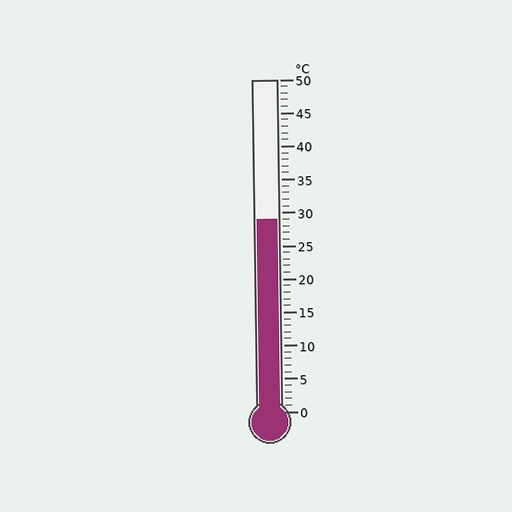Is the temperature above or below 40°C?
The temperature is below 40°C.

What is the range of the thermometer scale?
The thermometer scale ranges from 0°C to 50°C.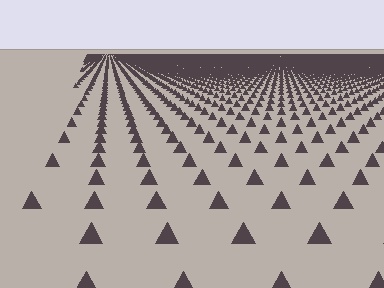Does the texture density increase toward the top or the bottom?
Density increases toward the top.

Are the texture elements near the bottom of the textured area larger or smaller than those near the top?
Larger. Near the bottom, elements are closer to the viewer and appear at a bigger on-screen size.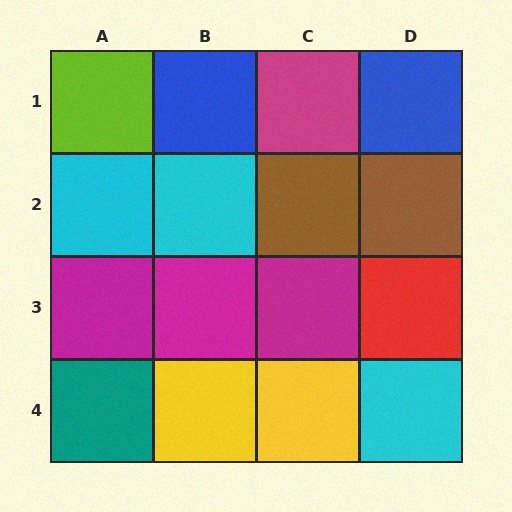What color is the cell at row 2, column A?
Cyan.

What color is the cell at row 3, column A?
Magenta.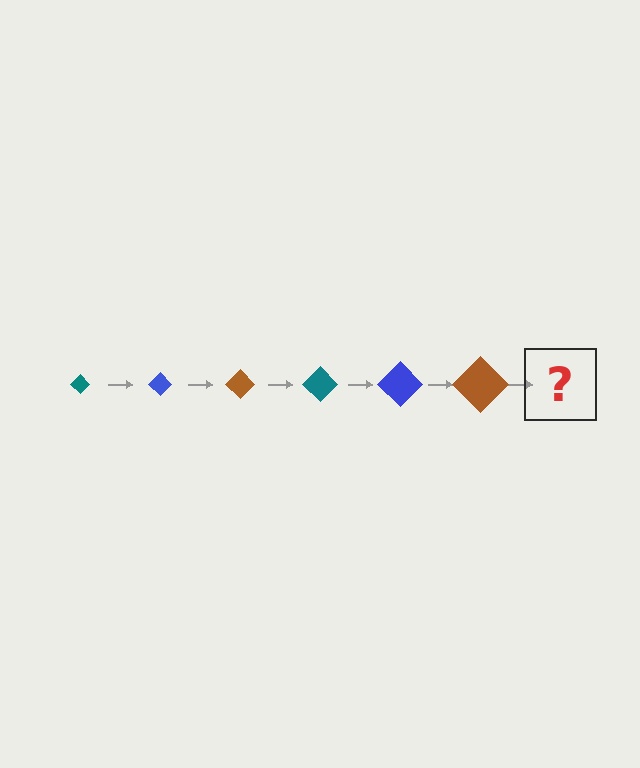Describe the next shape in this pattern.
It should be a teal diamond, larger than the previous one.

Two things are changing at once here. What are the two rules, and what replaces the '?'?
The two rules are that the diamond grows larger each step and the color cycles through teal, blue, and brown. The '?' should be a teal diamond, larger than the previous one.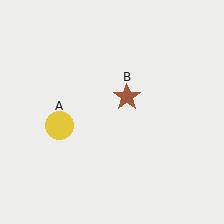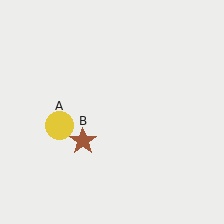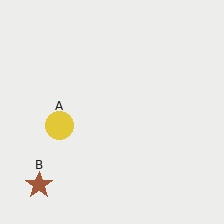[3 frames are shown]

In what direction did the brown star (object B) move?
The brown star (object B) moved down and to the left.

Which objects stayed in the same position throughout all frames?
Yellow circle (object A) remained stationary.